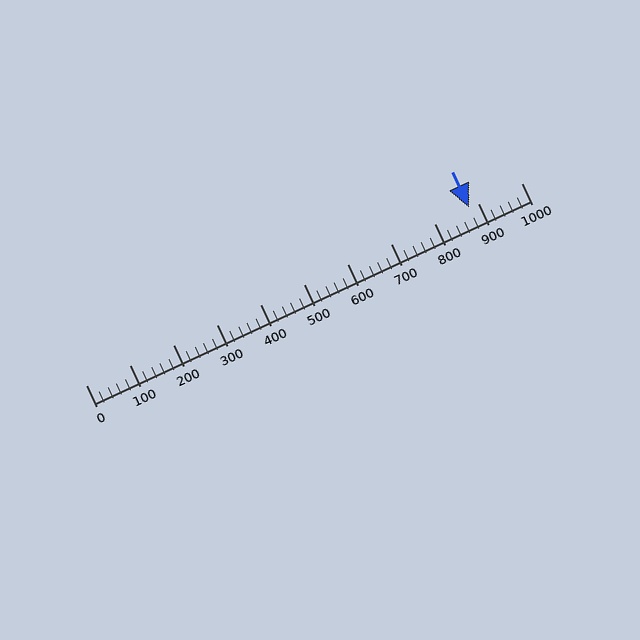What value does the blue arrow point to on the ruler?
The blue arrow points to approximately 880.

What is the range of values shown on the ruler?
The ruler shows values from 0 to 1000.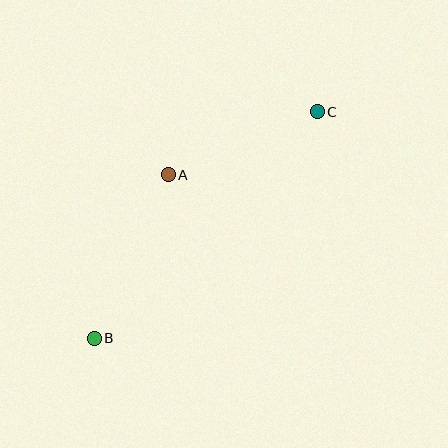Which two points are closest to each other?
Points A and C are closest to each other.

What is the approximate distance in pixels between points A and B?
The distance between A and B is approximately 179 pixels.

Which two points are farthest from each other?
Points B and C are farthest from each other.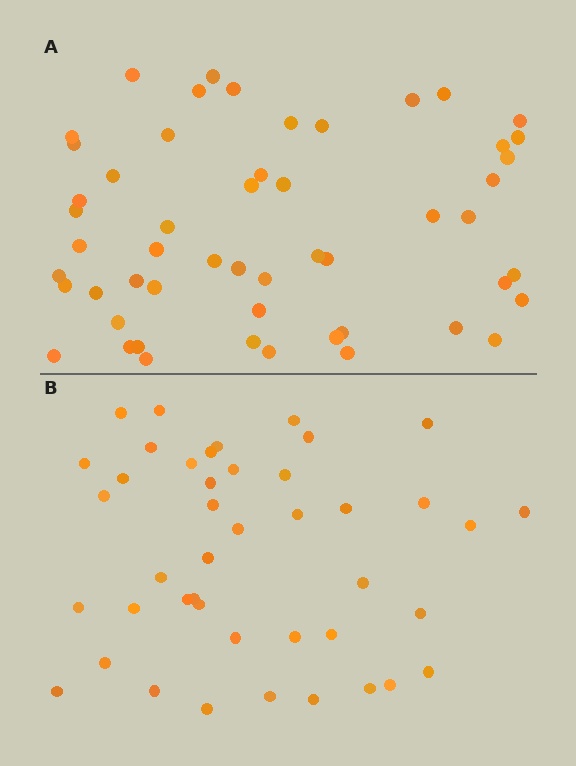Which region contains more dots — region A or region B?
Region A (the top region) has more dots.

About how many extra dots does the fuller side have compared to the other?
Region A has roughly 10 or so more dots than region B.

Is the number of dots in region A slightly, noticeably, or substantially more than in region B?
Region A has only slightly more — the two regions are fairly close. The ratio is roughly 1.2 to 1.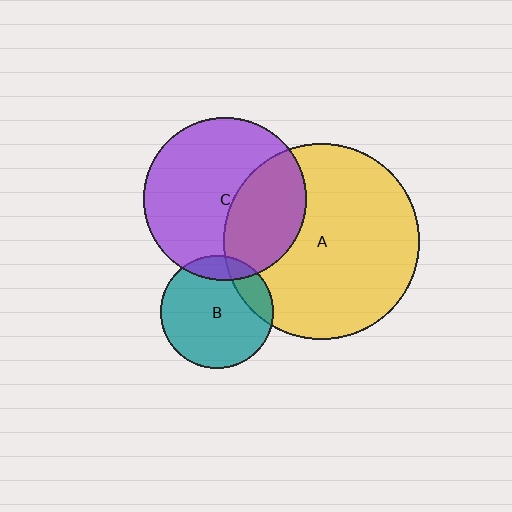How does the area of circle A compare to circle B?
Approximately 3.0 times.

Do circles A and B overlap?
Yes.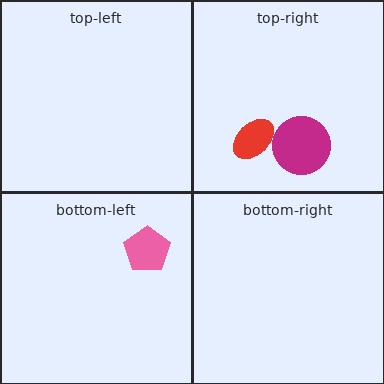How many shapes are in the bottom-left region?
1.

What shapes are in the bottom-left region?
The pink pentagon.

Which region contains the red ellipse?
The top-right region.